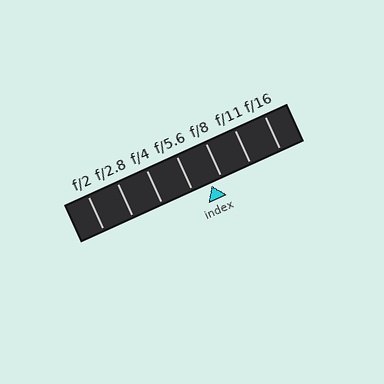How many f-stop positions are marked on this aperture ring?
There are 7 f-stop positions marked.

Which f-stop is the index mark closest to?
The index mark is closest to f/8.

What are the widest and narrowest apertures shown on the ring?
The widest aperture shown is f/2 and the narrowest is f/16.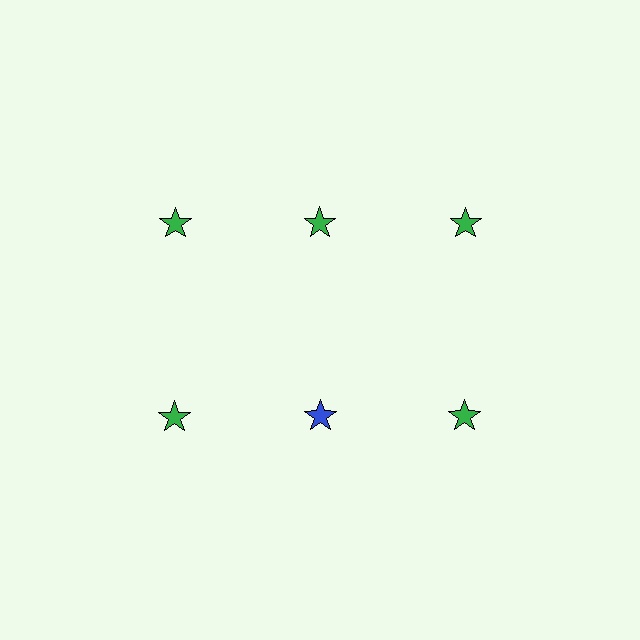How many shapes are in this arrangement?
There are 6 shapes arranged in a grid pattern.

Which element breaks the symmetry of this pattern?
The blue star in the second row, second from left column breaks the symmetry. All other shapes are green stars.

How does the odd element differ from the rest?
It has a different color: blue instead of green.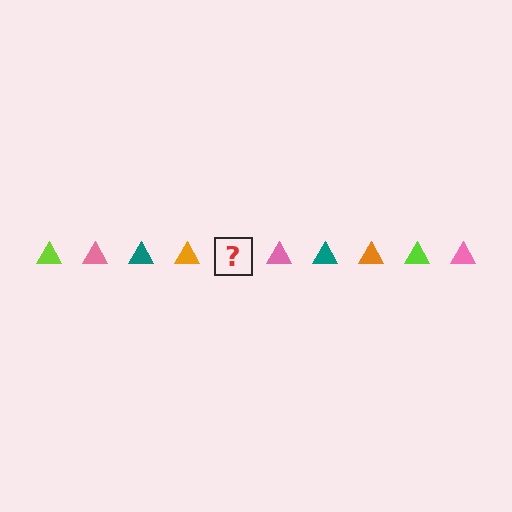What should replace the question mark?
The question mark should be replaced with a lime triangle.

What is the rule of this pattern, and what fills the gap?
The rule is that the pattern cycles through lime, pink, teal, orange triangles. The gap should be filled with a lime triangle.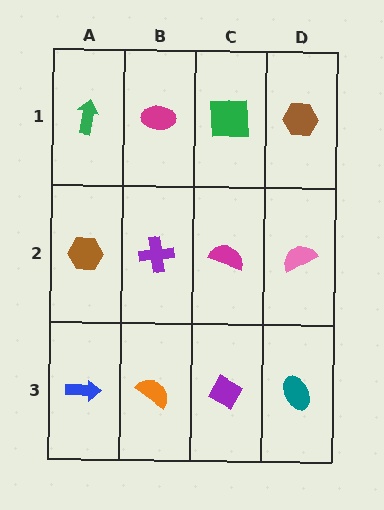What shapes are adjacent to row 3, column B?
A purple cross (row 2, column B), a blue arrow (row 3, column A), a purple diamond (row 3, column C).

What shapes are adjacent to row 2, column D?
A brown hexagon (row 1, column D), a teal ellipse (row 3, column D), a magenta semicircle (row 2, column C).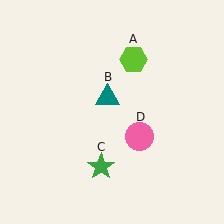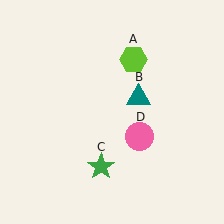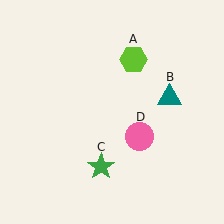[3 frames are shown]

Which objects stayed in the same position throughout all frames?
Lime hexagon (object A) and green star (object C) and pink circle (object D) remained stationary.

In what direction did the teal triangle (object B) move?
The teal triangle (object B) moved right.